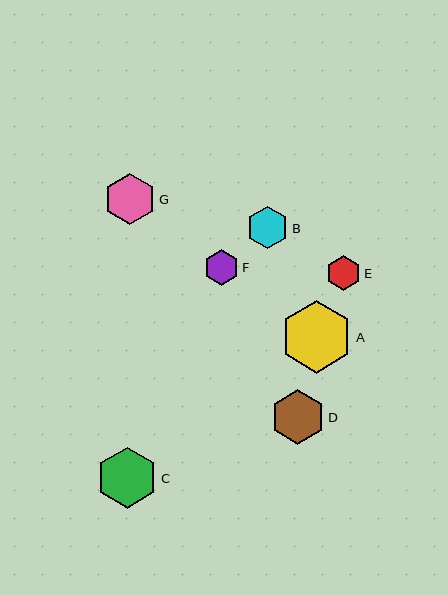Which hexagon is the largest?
Hexagon A is the largest with a size of approximately 73 pixels.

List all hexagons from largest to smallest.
From largest to smallest: A, C, D, G, B, F, E.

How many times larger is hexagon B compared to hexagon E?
Hexagon B is approximately 1.2 times the size of hexagon E.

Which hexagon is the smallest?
Hexagon E is the smallest with a size of approximately 35 pixels.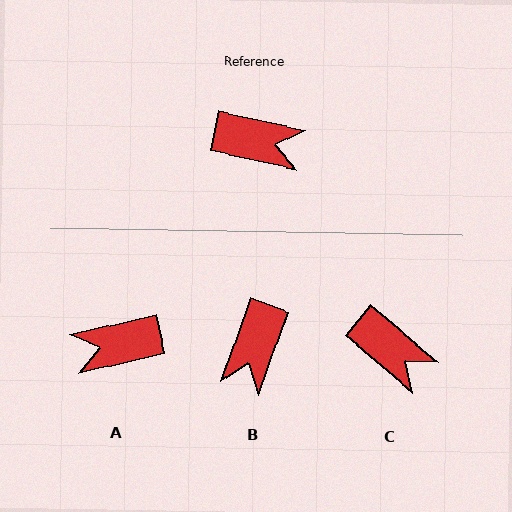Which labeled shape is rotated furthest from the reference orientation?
A, about 155 degrees away.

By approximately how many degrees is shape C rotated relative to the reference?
Approximately 28 degrees clockwise.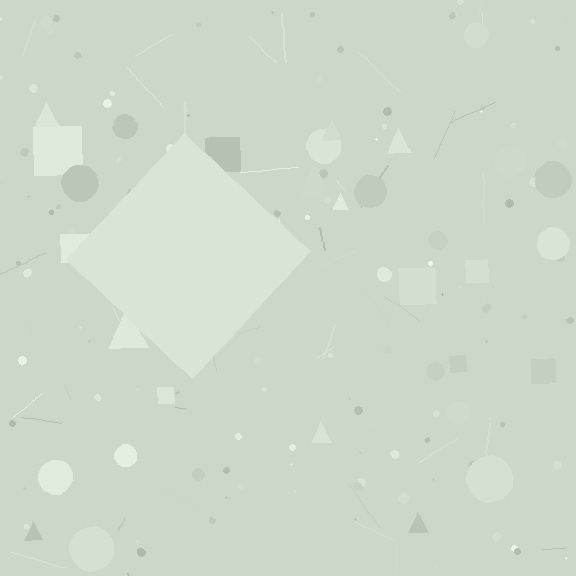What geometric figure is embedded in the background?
A diamond is embedded in the background.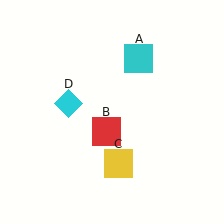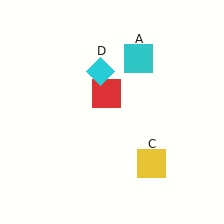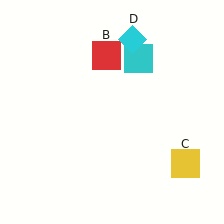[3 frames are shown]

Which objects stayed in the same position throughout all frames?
Cyan square (object A) remained stationary.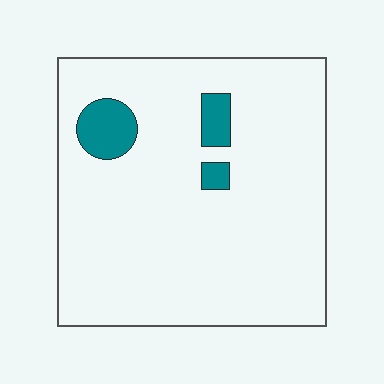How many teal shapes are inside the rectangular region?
3.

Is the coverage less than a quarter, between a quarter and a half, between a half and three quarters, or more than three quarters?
Less than a quarter.